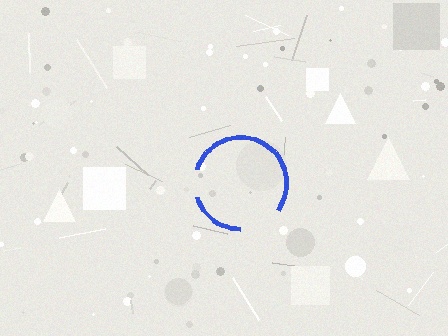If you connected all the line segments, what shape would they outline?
They would outline a circle.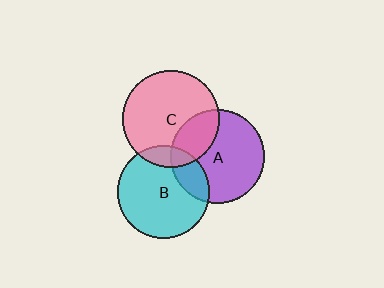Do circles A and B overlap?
Yes.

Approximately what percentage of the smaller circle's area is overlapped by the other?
Approximately 20%.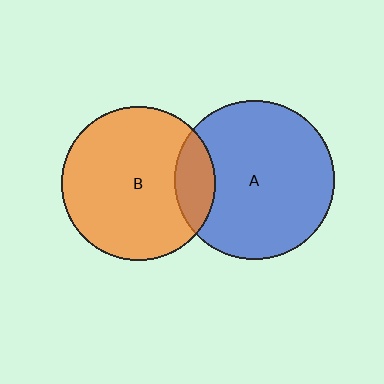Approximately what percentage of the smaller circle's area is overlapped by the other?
Approximately 15%.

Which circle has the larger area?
Circle A (blue).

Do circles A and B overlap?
Yes.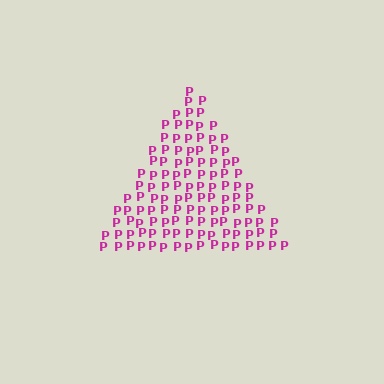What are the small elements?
The small elements are letter P's.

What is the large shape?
The large shape is a triangle.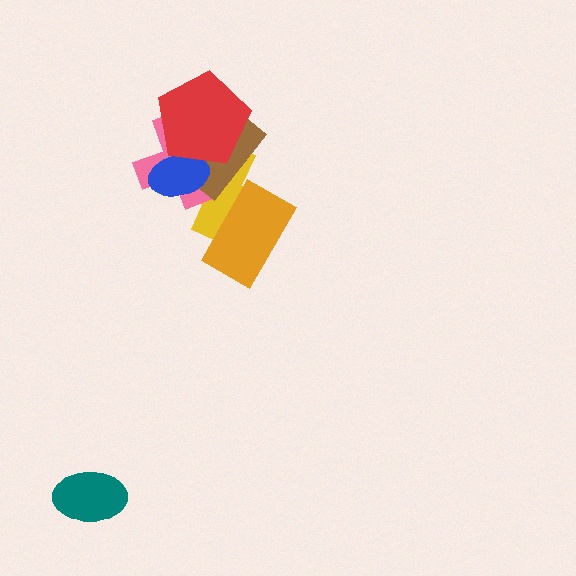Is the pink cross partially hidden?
Yes, it is partially covered by another shape.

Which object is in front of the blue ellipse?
The red pentagon is in front of the blue ellipse.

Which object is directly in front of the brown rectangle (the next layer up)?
The blue ellipse is directly in front of the brown rectangle.